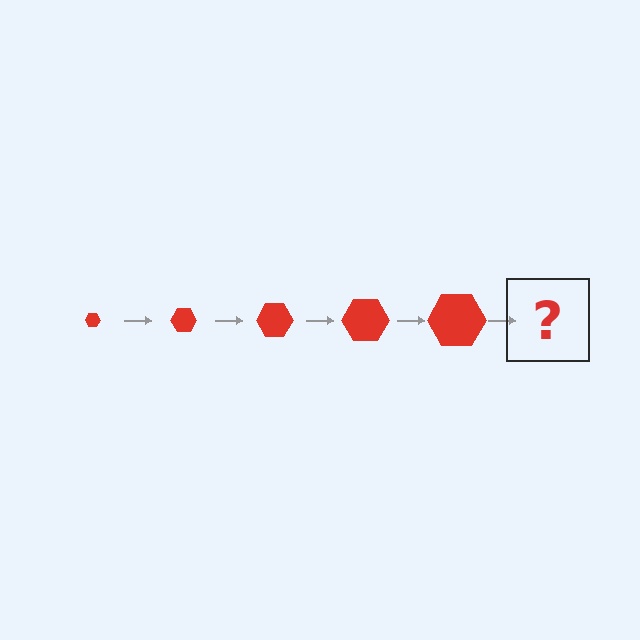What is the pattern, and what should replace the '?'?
The pattern is that the hexagon gets progressively larger each step. The '?' should be a red hexagon, larger than the previous one.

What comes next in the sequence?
The next element should be a red hexagon, larger than the previous one.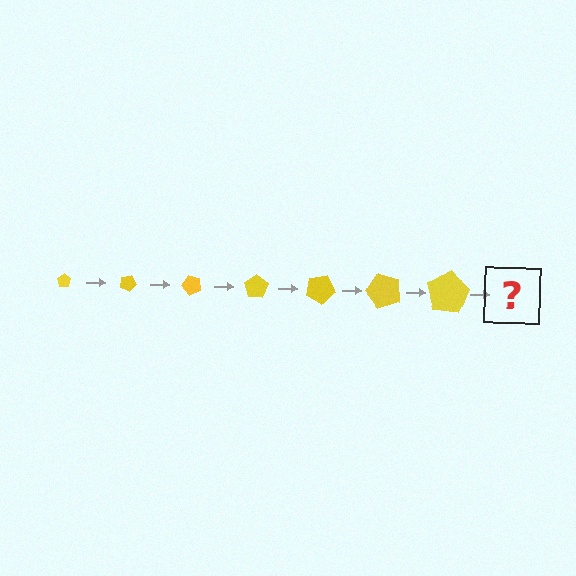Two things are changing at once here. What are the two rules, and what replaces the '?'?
The two rules are that the pentagon grows larger each step and it rotates 25 degrees each step. The '?' should be a pentagon, larger than the previous one and rotated 175 degrees from the start.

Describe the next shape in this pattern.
It should be a pentagon, larger than the previous one and rotated 175 degrees from the start.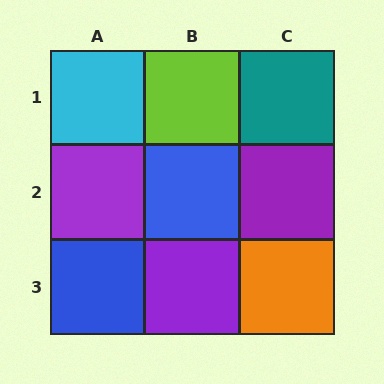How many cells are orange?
1 cell is orange.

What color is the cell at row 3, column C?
Orange.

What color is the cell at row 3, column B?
Purple.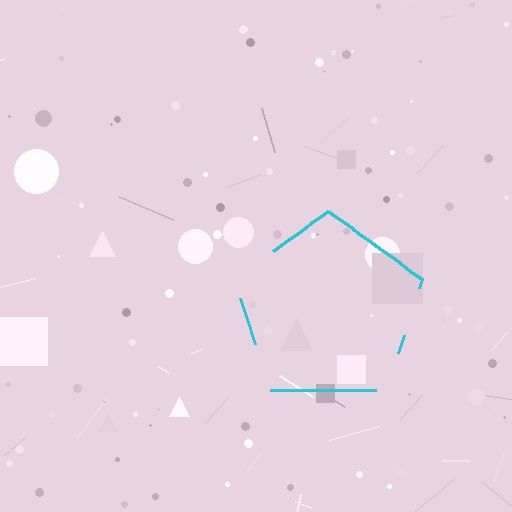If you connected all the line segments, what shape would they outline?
They would outline a pentagon.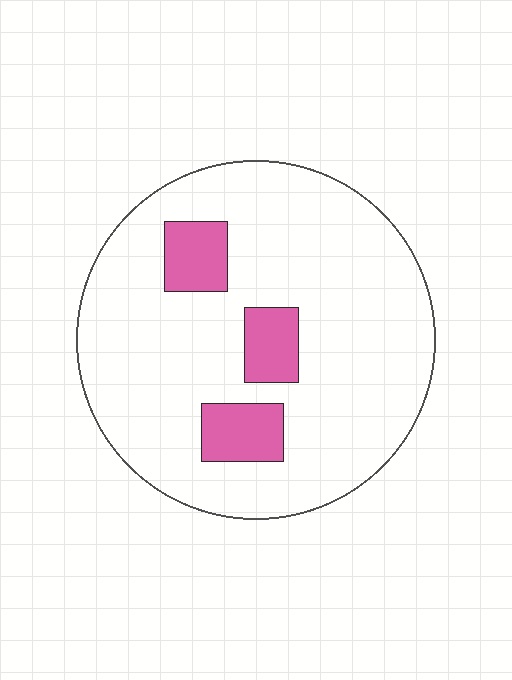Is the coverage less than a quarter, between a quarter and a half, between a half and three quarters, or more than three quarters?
Less than a quarter.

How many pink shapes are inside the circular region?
3.